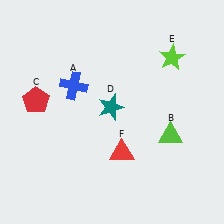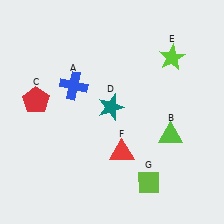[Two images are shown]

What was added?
A lime diamond (G) was added in Image 2.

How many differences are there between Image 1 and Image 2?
There is 1 difference between the two images.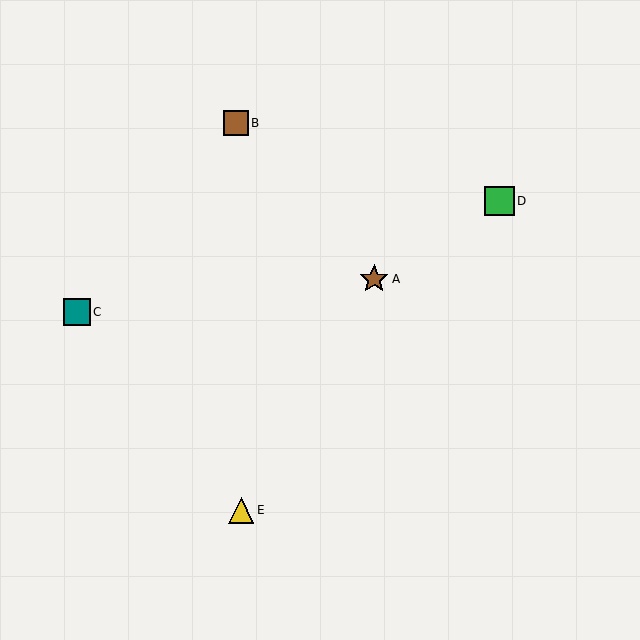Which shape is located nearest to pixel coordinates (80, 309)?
The teal square (labeled C) at (77, 312) is nearest to that location.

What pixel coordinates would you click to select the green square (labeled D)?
Click at (500, 201) to select the green square D.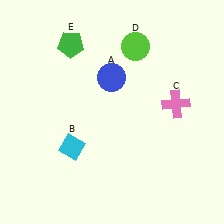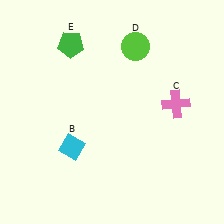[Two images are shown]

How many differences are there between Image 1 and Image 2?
There is 1 difference between the two images.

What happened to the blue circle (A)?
The blue circle (A) was removed in Image 2. It was in the top-left area of Image 1.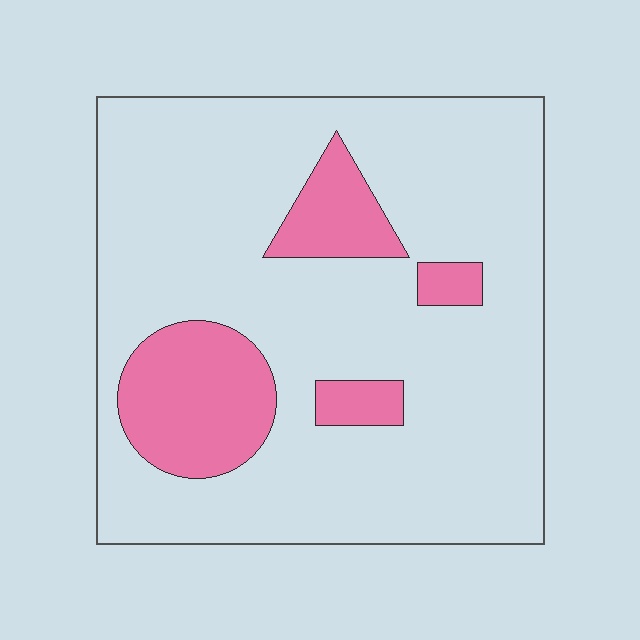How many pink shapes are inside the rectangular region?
4.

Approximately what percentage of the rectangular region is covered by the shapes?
Approximately 20%.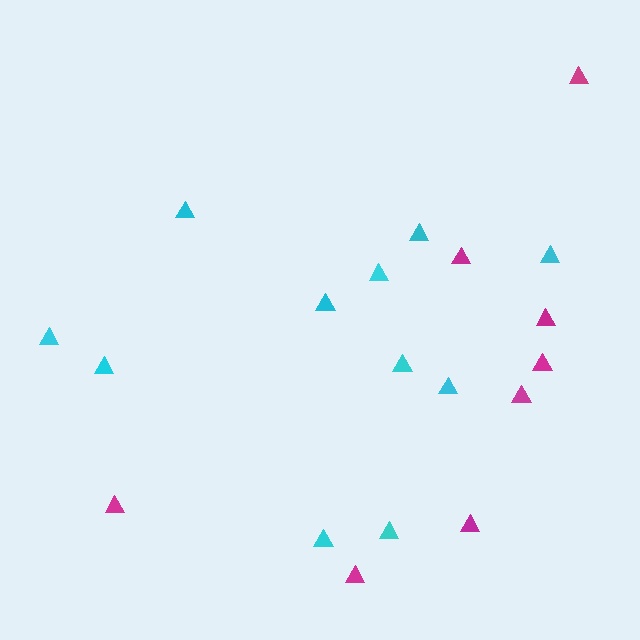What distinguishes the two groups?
There are 2 groups: one group of cyan triangles (11) and one group of magenta triangles (8).